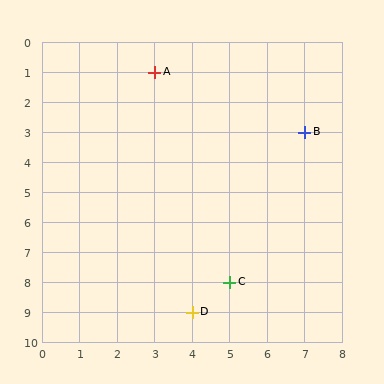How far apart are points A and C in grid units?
Points A and C are 2 columns and 7 rows apart (about 7.3 grid units diagonally).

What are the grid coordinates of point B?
Point B is at grid coordinates (7, 3).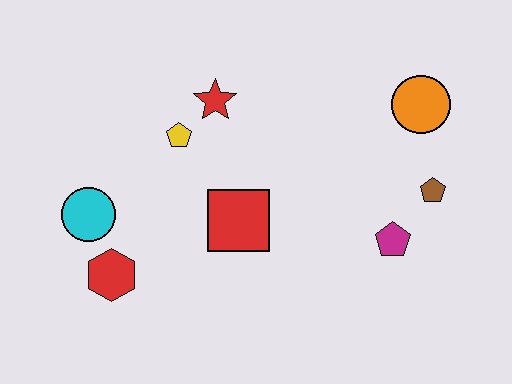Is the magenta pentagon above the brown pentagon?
No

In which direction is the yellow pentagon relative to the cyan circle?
The yellow pentagon is to the right of the cyan circle.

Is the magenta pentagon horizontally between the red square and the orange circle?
Yes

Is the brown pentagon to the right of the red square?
Yes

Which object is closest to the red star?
The yellow pentagon is closest to the red star.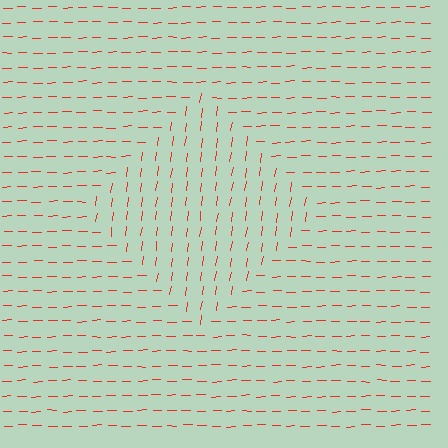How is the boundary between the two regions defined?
The boundary is defined purely by a change in line orientation (approximately 80 degrees difference). All lines are the same color and thickness.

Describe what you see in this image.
The image is filled with small red line segments. A diamond region in the image has lines oriented differently from the surrounding lines, creating a visible texture boundary.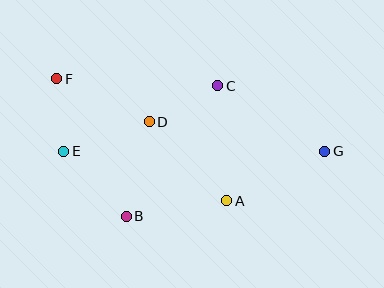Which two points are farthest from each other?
Points F and G are farthest from each other.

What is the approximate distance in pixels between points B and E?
The distance between B and E is approximately 91 pixels.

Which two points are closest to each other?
Points E and F are closest to each other.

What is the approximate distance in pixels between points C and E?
The distance between C and E is approximately 168 pixels.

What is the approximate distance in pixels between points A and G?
The distance between A and G is approximately 110 pixels.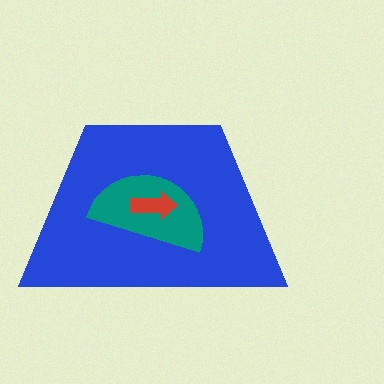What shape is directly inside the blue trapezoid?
The teal semicircle.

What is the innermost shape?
The red arrow.